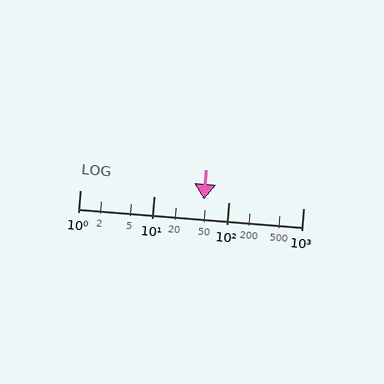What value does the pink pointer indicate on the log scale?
The pointer indicates approximately 47.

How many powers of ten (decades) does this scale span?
The scale spans 3 decades, from 1 to 1000.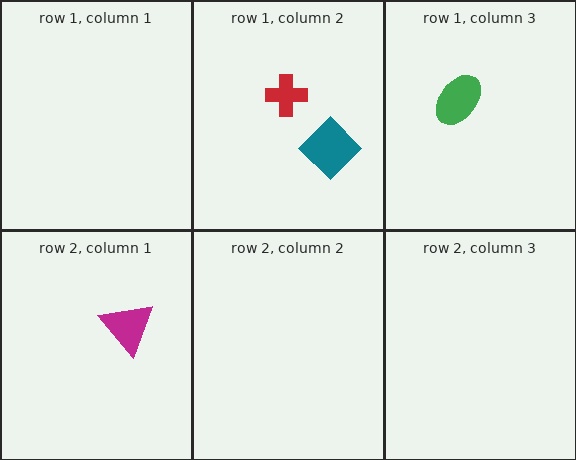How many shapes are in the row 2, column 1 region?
1.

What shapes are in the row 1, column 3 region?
The green ellipse.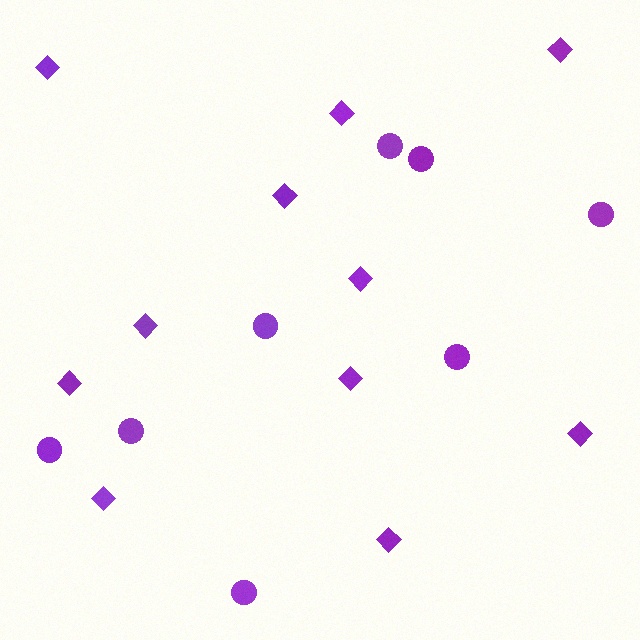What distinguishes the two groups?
There are 2 groups: one group of diamonds (11) and one group of circles (8).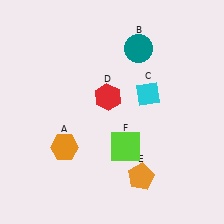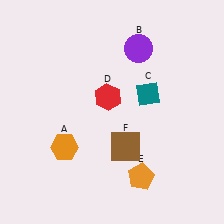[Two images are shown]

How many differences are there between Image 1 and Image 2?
There are 3 differences between the two images.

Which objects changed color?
B changed from teal to purple. C changed from cyan to teal. F changed from lime to brown.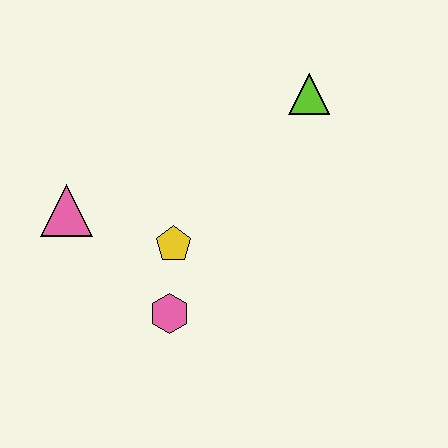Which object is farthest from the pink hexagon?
The lime triangle is farthest from the pink hexagon.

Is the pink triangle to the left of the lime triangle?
Yes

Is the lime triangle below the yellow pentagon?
No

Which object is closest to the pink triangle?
The yellow pentagon is closest to the pink triangle.